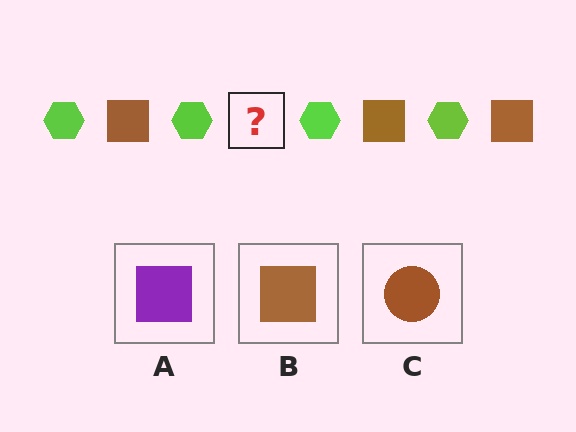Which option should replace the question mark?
Option B.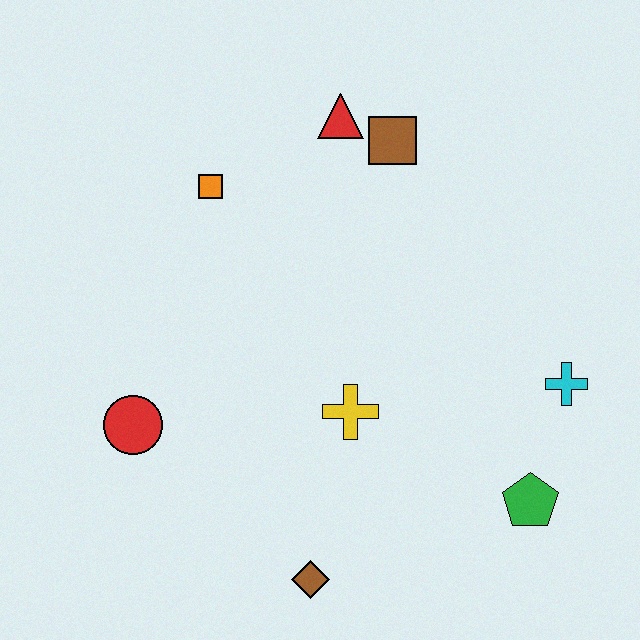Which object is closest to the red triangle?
The brown square is closest to the red triangle.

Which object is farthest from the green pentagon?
The orange square is farthest from the green pentagon.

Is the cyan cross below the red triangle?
Yes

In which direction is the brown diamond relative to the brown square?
The brown diamond is below the brown square.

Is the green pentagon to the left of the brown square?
No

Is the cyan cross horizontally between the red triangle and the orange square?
No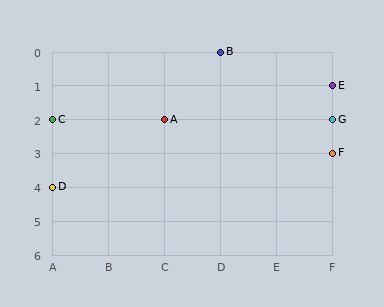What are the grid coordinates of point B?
Point B is at grid coordinates (D, 0).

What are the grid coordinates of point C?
Point C is at grid coordinates (A, 2).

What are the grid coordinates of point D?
Point D is at grid coordinates (A, 4).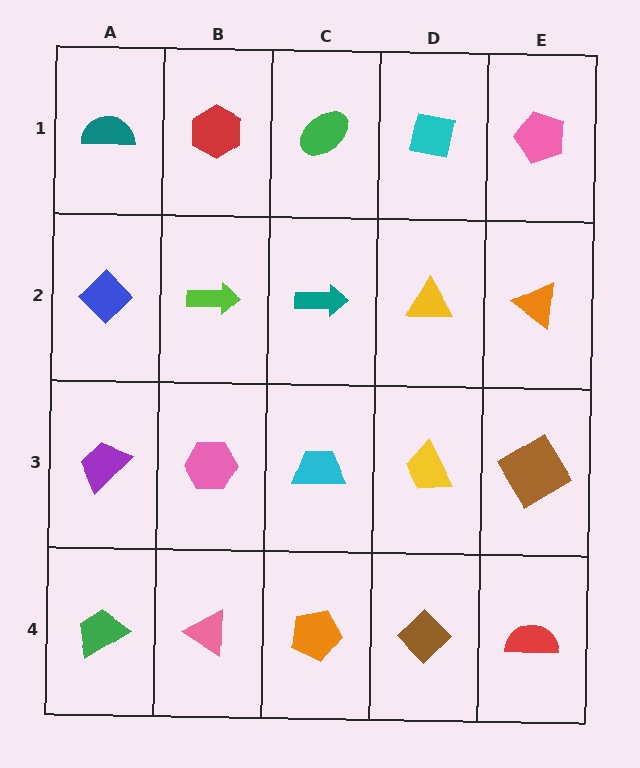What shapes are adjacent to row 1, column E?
An orange triangle (row 2, column E), a cyan square (row 1, column D).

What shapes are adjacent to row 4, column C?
A cyan trapezoid (row 3, column C), a pink triangle (row 4, column B), a brown diamond (row 4, column D).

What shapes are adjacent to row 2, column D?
A cyan square (row 1, column D), a yellow trapezoid (row 3, column D), a teal arrow (row 2, column C), an orange triangle (row 2, column E).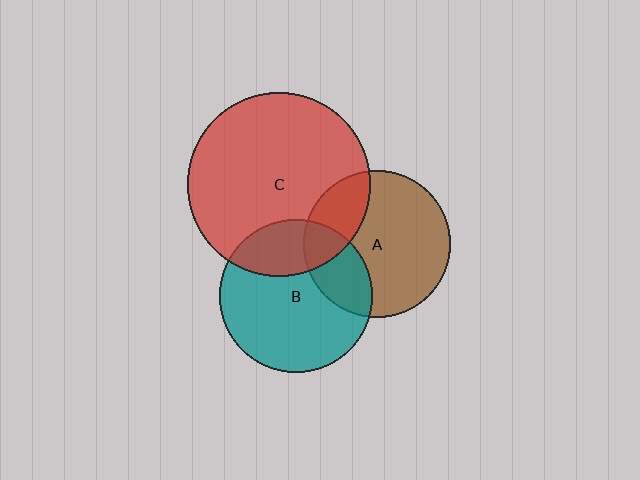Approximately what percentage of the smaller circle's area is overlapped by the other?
Approximately 25%.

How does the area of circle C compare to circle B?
Approximately 1.4 times.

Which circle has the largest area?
Circle C (red).